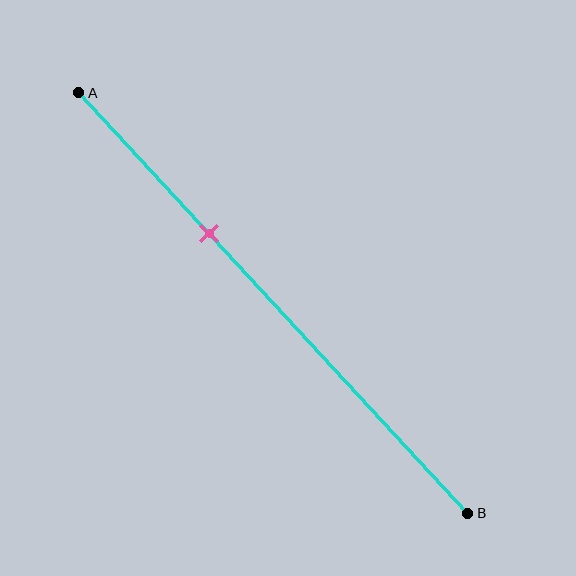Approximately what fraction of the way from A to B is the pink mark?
The pink mark is approximately 35% of the way from A to B.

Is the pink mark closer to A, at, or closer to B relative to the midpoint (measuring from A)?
The pink mark is closer to point A than the midpoint of segment AB.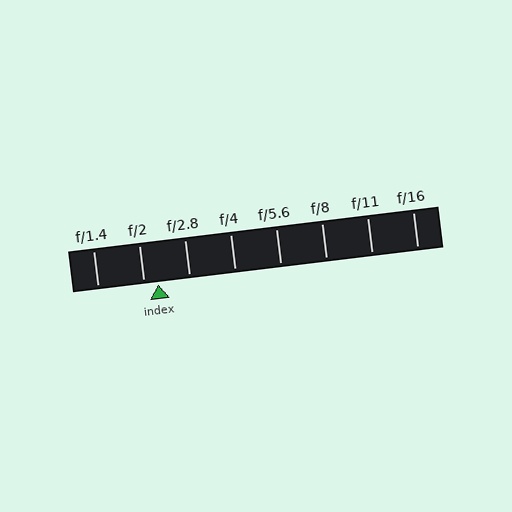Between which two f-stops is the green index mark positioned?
The index mark is between f/2 and f/2.8.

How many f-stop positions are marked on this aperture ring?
There are 8 f-stop positions marked.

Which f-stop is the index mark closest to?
The index mark is closest to f/2.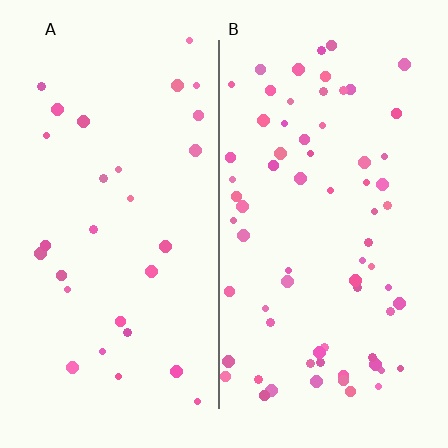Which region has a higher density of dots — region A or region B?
B (the right).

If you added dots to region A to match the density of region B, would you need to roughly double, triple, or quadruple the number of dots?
Approximately double.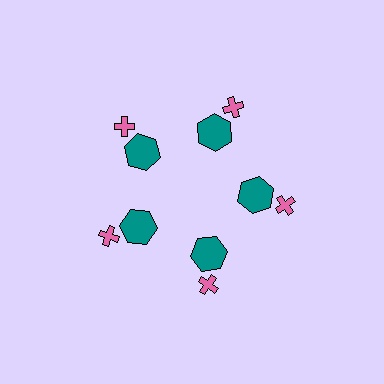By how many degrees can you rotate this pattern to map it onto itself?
The pattern maps onto itself every 72 degrees of rotation.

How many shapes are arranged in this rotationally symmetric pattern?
There are 10 shapes, arranged in 5 groups of 2.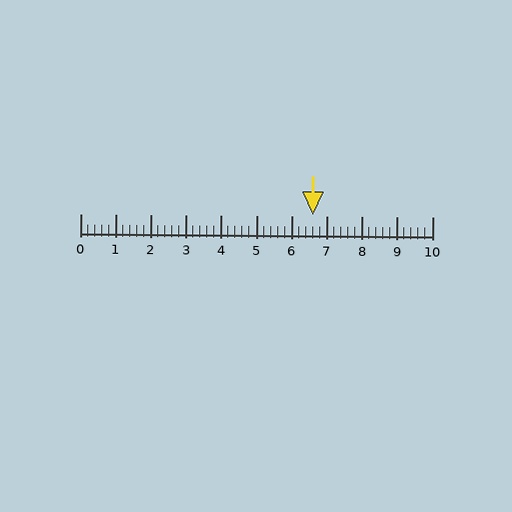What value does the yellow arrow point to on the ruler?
The yellow arrow points to approximately 6.6.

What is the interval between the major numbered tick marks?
The major tick marks are spaced 1 units apart.